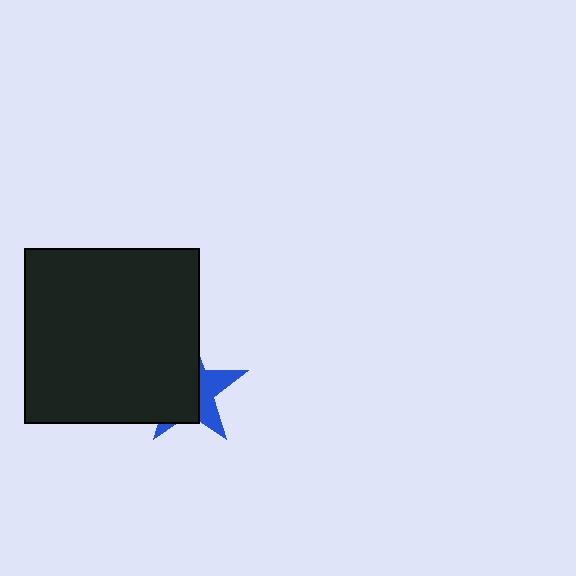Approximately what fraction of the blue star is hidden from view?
Roughly 62% of the blue star is hidden behind the black square.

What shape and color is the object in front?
The object in front is a black square.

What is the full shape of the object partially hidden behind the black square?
The partially hidden object is a blue star.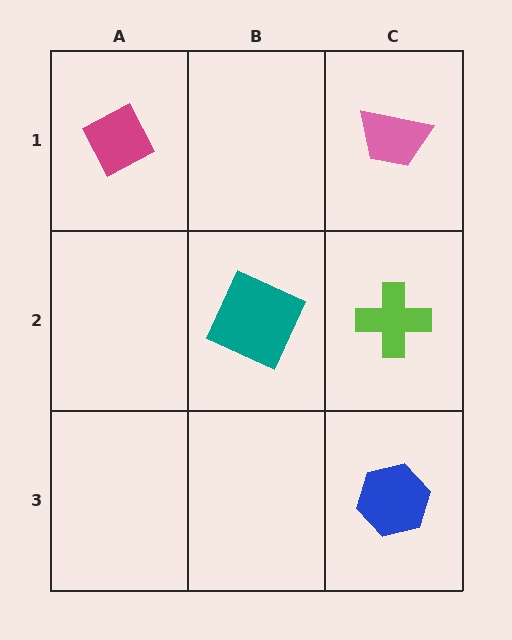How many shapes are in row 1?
2 shapes.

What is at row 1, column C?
A pink trapezoid.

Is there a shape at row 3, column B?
No, that cell is empty.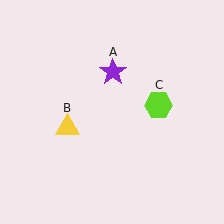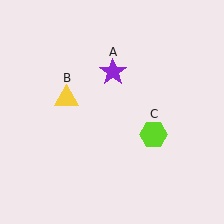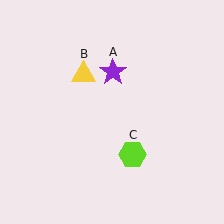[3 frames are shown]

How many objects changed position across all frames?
2 objects changed position: yellow triangle (object B), lime hexagon (object C).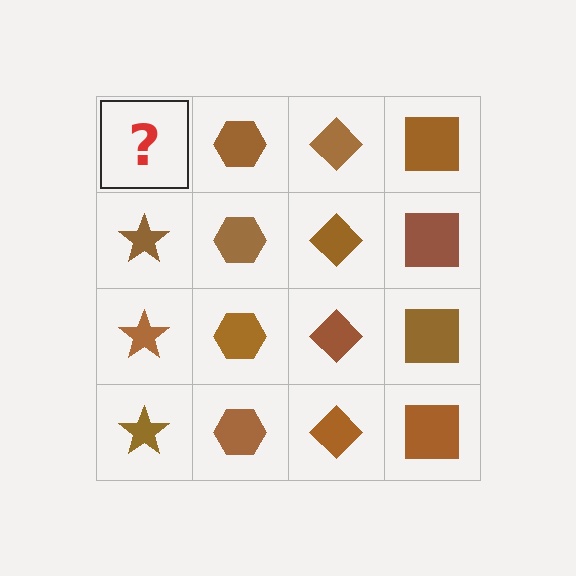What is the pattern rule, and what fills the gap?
The rule is that each column has a consistent shape. The gap should be filled with a brown star.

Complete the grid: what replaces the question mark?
The question mark should be replaced with a brown star.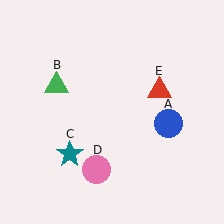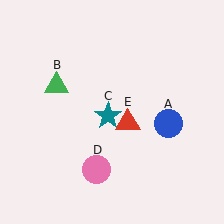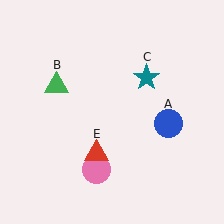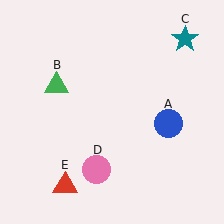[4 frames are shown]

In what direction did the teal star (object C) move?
The teal star (object C) moved up and to the right.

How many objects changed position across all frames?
2 objects changed position: teal star (object C), red triangle (object E).